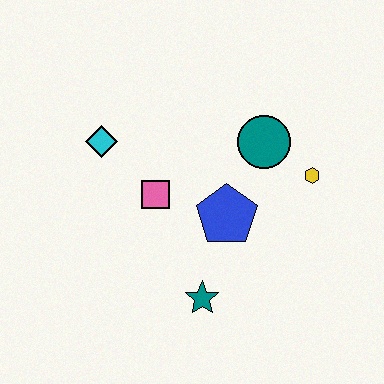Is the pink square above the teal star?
Yes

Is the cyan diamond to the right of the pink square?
No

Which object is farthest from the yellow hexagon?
The cyan diamond is farthest from the yellow hexagon.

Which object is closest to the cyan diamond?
The pink square is closest to the cyan diamond.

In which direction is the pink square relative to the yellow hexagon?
The pink square is to the left of the yellow hexagon.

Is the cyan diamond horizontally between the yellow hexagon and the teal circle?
No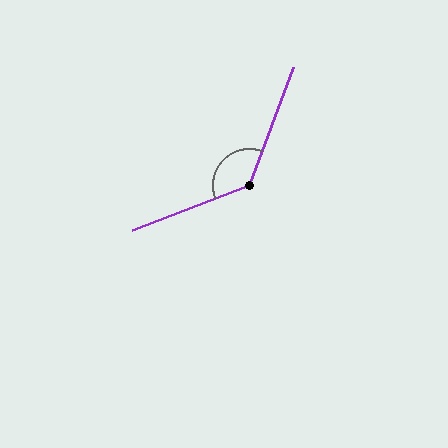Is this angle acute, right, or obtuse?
It is obtuse.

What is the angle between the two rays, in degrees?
Approximately 132 degrees.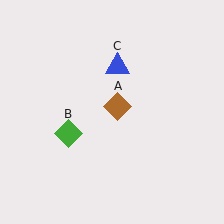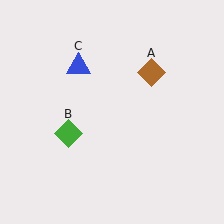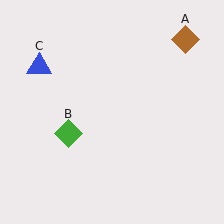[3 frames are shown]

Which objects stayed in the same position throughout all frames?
Green diamond (object B) remained stationary.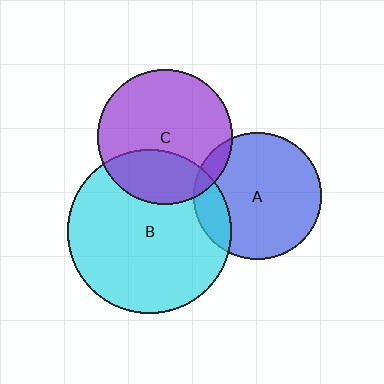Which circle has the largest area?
Circle B (cyan).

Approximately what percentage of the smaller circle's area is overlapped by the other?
Approximately 15%.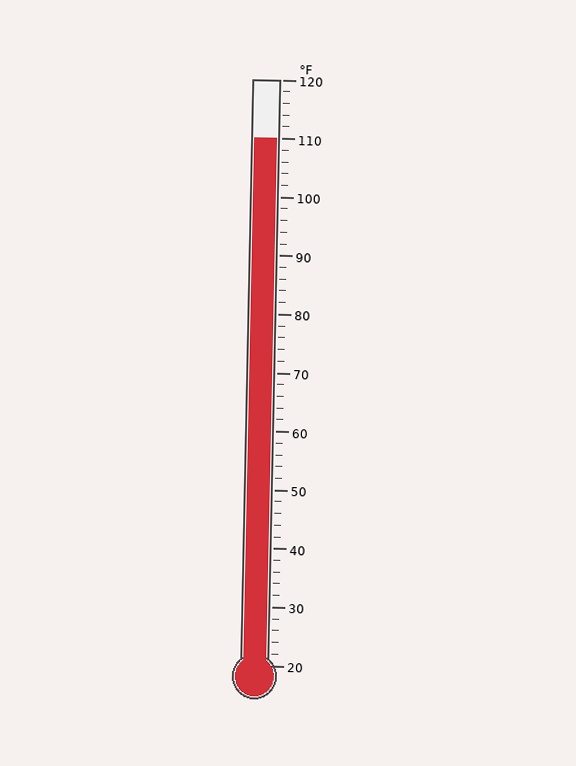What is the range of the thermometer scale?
The thermometer scale ranges from 20°F to 120°F.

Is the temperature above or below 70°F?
The temperature is above 70°F.